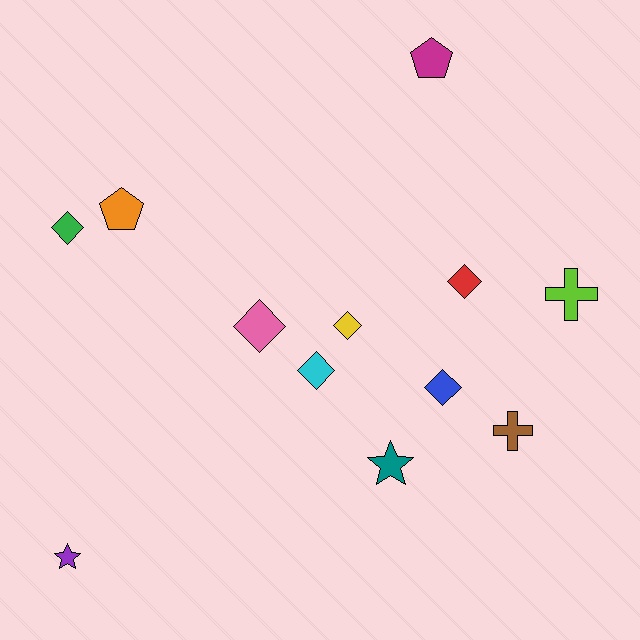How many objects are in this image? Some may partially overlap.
There are 12 objects.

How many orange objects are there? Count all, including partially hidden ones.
There is 1 orange object.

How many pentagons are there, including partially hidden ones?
There are 2 pentagons.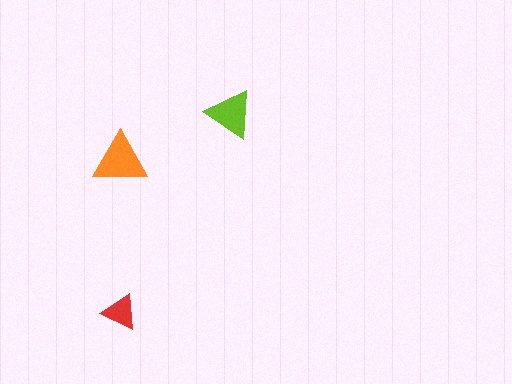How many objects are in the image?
There are 3 objects in the image.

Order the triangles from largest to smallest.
the orange one, the lime one, the red one.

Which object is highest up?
The lime triangle is topmost.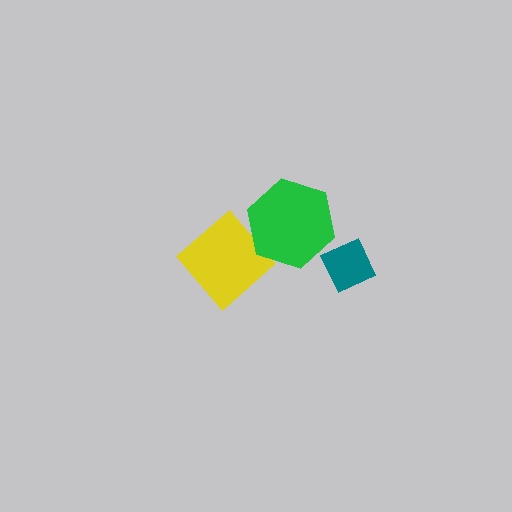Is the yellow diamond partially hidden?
Yes, it is partially covered by another shape.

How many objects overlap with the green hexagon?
1 object overlaps with the green hexagon.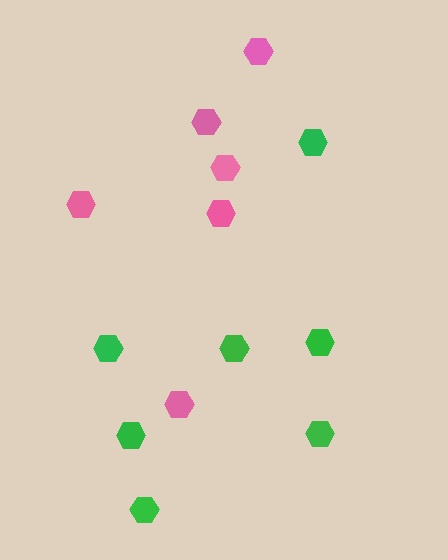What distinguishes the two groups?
There are 2 groups: one group of pink hexagons (6) and one group of green hexagons (7).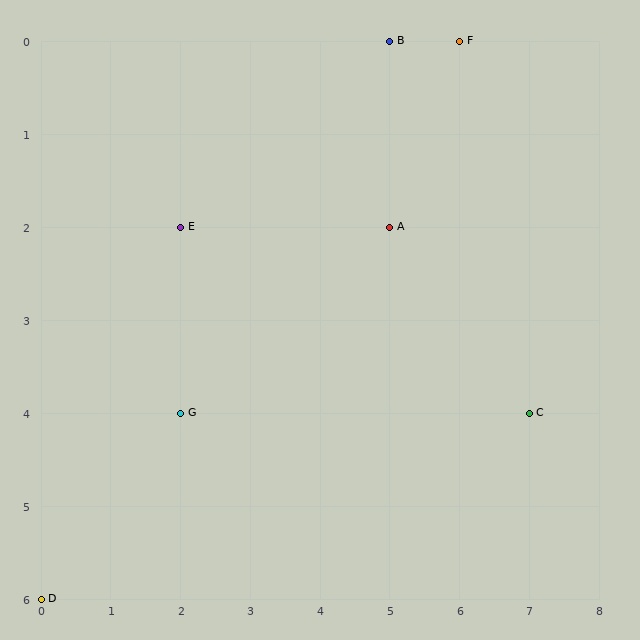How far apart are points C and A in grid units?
Points C and A are 2 columns and 2 rows apart (about 2.8 grid units diagonally).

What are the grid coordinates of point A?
Point A is at grid coordinates (5, 2).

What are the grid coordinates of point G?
Point G is at grid coordinates (2, 4).